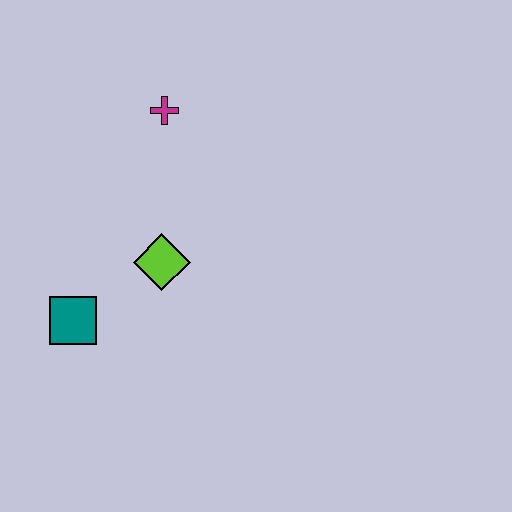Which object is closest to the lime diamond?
The teal square is closest to the lime diamond.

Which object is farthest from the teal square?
The magenta cross is farthest from the teal square.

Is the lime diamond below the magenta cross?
Yes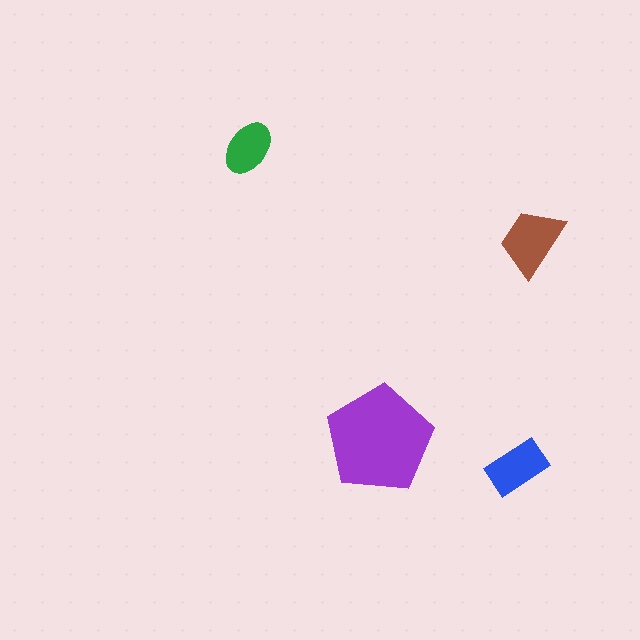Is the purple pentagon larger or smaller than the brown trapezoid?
Larger.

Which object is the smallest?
The green ellipse.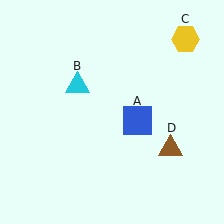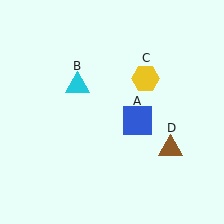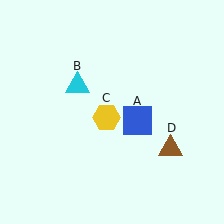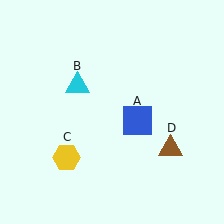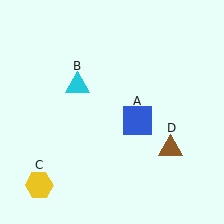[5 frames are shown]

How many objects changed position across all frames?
1 object changed position: yellow hexagon (object C).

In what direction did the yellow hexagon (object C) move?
The yellow hexagon (object C) moved down and to the left.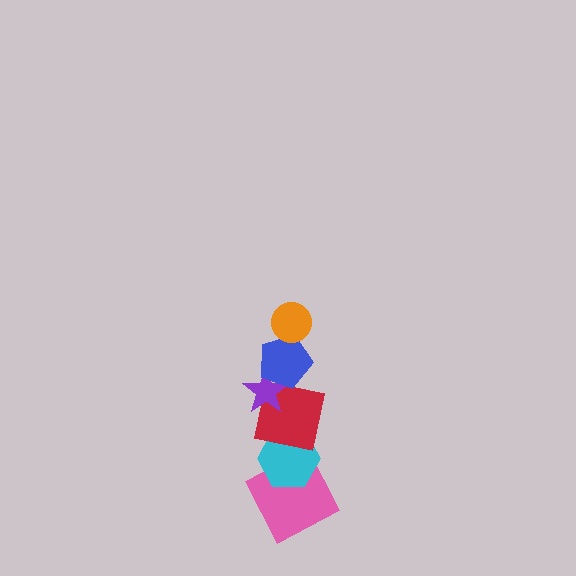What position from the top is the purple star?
The purple star is 3rd from the top.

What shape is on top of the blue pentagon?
The orange circle is on top of the blue pentagon.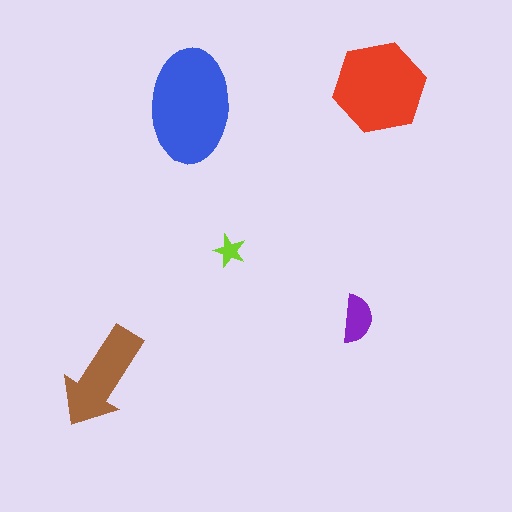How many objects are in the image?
There are 5 objects in the image.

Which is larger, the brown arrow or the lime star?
The brown arrow.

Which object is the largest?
The blue ellipse.